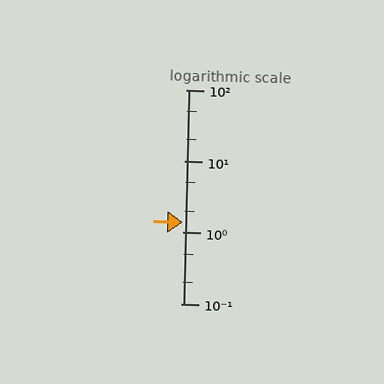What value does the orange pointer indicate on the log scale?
The pointer indicates approximately 1.4.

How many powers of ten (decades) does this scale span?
The scale spans 3 decades, from 0.1 to 100.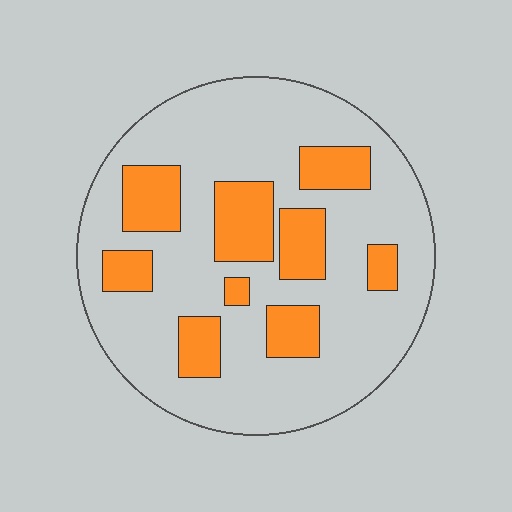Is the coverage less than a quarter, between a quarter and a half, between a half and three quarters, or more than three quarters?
Less than a quarter.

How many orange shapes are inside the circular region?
9.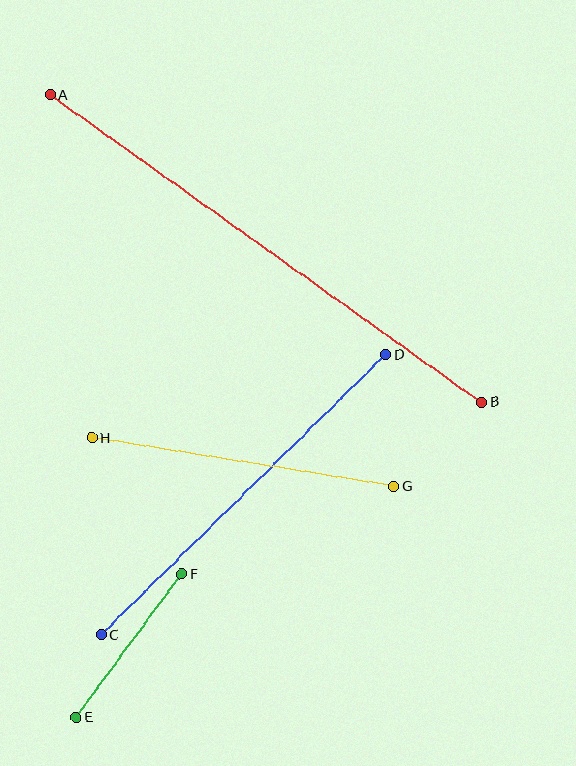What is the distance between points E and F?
The distance is approximately 178 pixels.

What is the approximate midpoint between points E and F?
The midpoint is at approximately (129, 646) pixels.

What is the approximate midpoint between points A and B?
The midpoint is at approximately (266, 249) pixels.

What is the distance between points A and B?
The distance is approximately 530 pixels.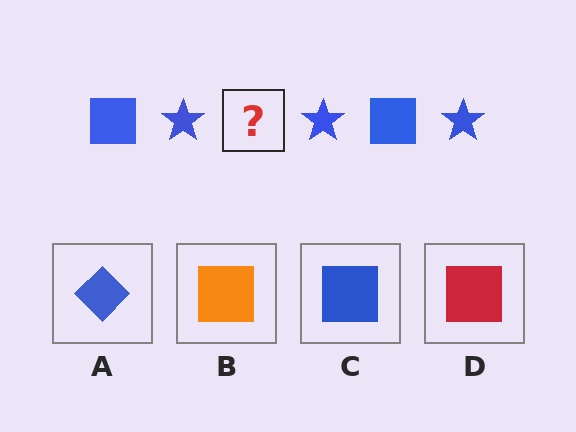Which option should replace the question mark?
Option C.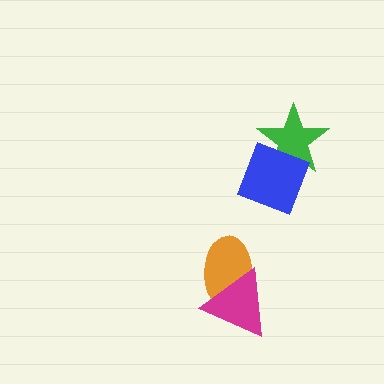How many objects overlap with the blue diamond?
1 object overlaps with the blue diamond.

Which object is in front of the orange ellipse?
The magenta triangle is in front of the orange ellipse.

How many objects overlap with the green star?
1 object overlaps with the green star.